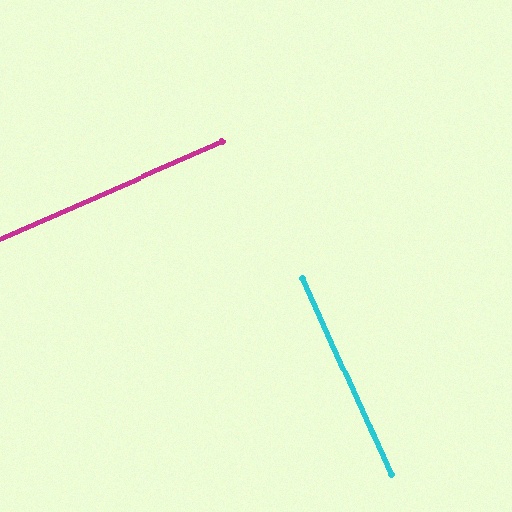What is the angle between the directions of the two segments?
Approximately 89 degrees.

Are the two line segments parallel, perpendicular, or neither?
Perpendicular — they meet at approximately 89°.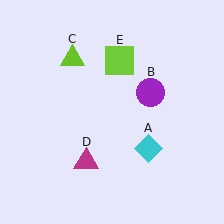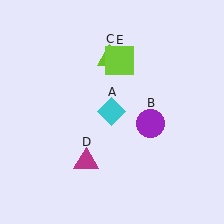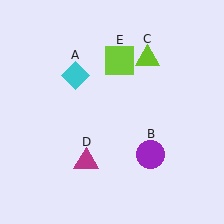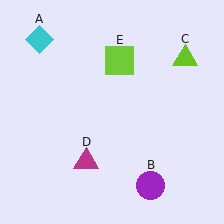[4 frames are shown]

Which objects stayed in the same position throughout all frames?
Magenta triangle (object D) and lime square (object E) remained stationary.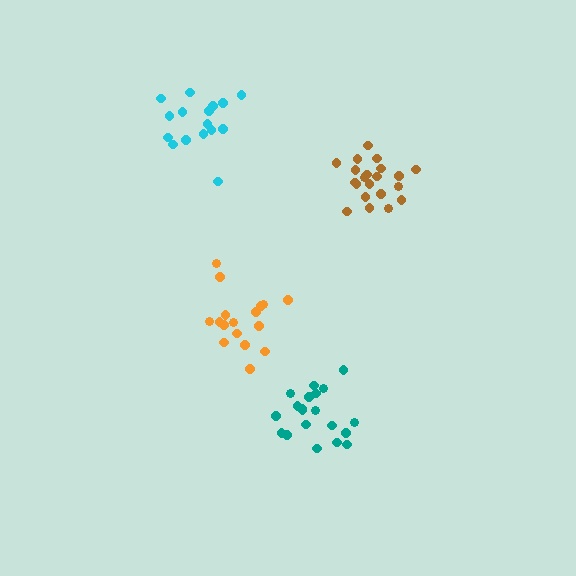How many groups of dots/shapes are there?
There are 4 groups.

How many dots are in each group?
Group 1: 20 dots, Group 2: 17 dots, Group 3: 21 dots, Group 4: 16 dots (74 total).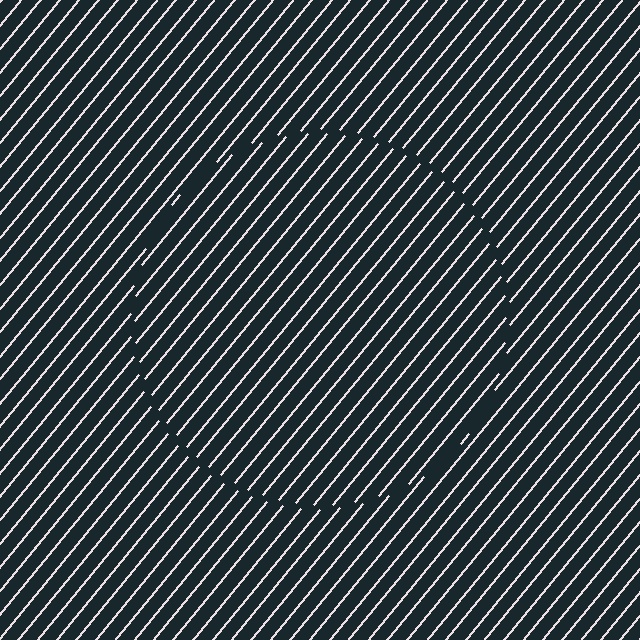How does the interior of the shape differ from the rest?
The interior of the shape contains the same grating, shifted by half a period — the contour is defined by the phase discontinuity where line-ends from the inner and outer gratings abut.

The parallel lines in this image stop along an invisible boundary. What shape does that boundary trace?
An illusory circle. The interior of the shape contains the same grating, shifted by half a period — the contour is defined by the phase discontinuity where line-ends from the inner and outer gratings abut.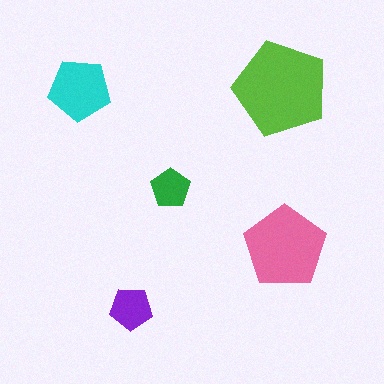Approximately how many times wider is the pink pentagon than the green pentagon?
About 2 times wider.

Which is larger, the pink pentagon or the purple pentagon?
The pink one.